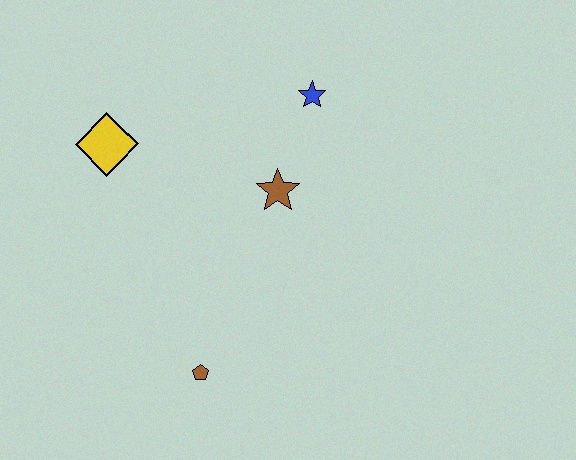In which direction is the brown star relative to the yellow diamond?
The brown star is to the right of the yellow diamond.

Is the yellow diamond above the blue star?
No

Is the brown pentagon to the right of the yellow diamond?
Yes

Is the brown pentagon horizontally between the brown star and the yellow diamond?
Yes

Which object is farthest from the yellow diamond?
The brown pentagon is farthest from the yellow diamond.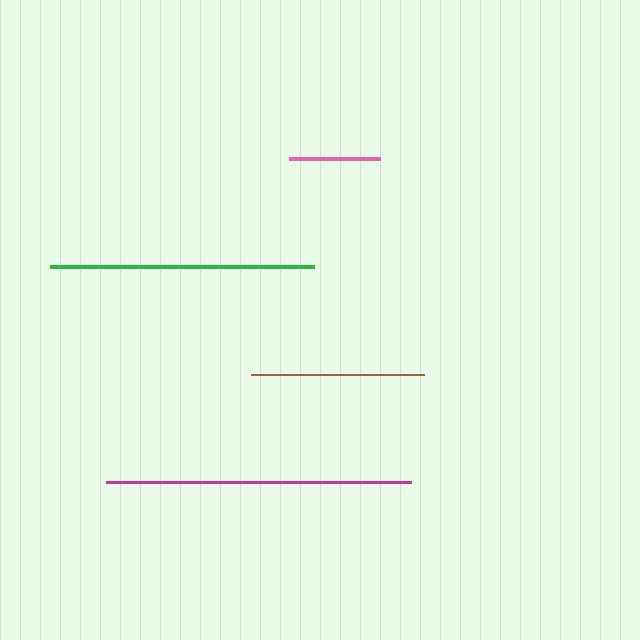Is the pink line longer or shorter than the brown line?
The brown line is longer than the pink line.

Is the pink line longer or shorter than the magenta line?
The magenta line is longer than the pink line.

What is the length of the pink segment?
The pink segment is approximately 91 pixels long.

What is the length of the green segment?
The green segment is approximately 264 pixels long.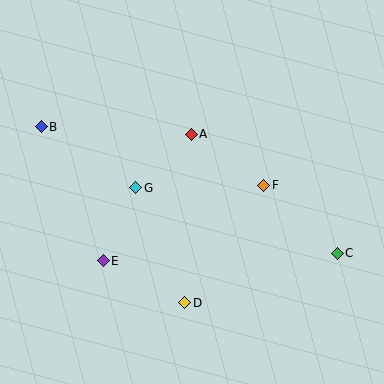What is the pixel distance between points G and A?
The distance between G and A is 77 pixels.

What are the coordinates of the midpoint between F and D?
The midpoint between F and D is at (224, 244).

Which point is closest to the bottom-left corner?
Point E is closest to the bottom-left corner.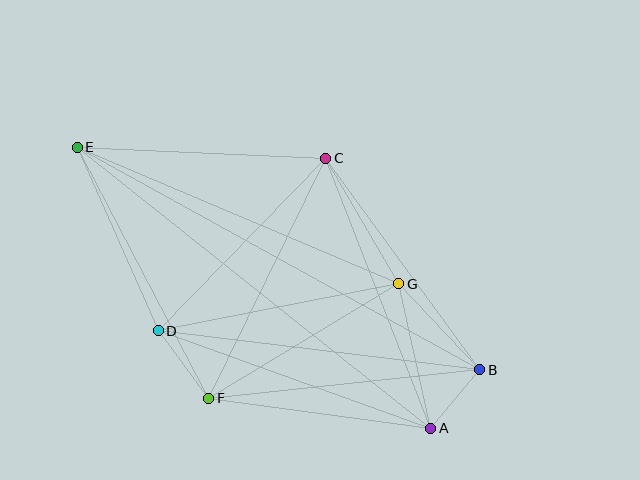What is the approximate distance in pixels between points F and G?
The distance between F and G is approximately 222 pixels.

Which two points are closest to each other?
Points A and B are closest to each other.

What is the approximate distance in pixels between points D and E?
The distance between D and E is approximately 201 pixels.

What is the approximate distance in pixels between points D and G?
The distance between D and G is approximately 245 pixels.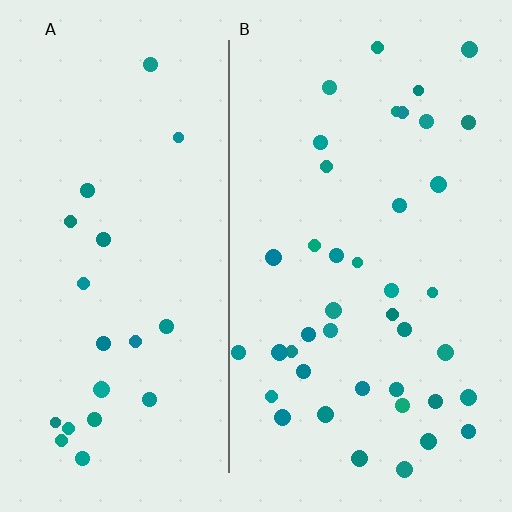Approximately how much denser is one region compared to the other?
Approximately 1.9× — region B over region A.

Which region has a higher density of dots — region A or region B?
B (the right).